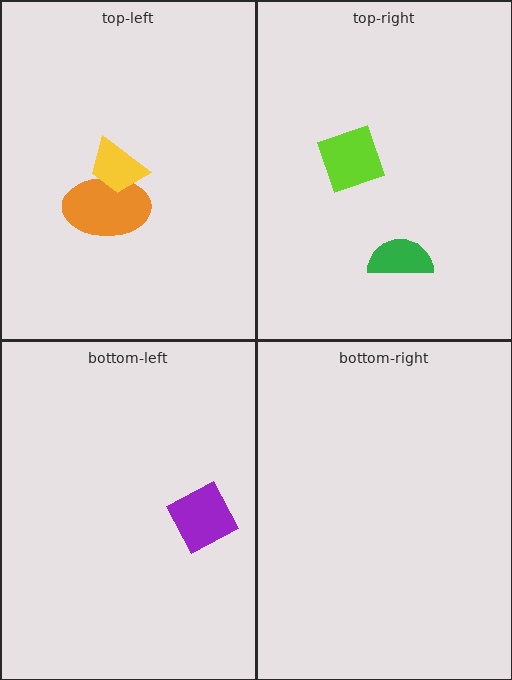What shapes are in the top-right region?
The lime square, the green semicircle.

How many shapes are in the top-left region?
2.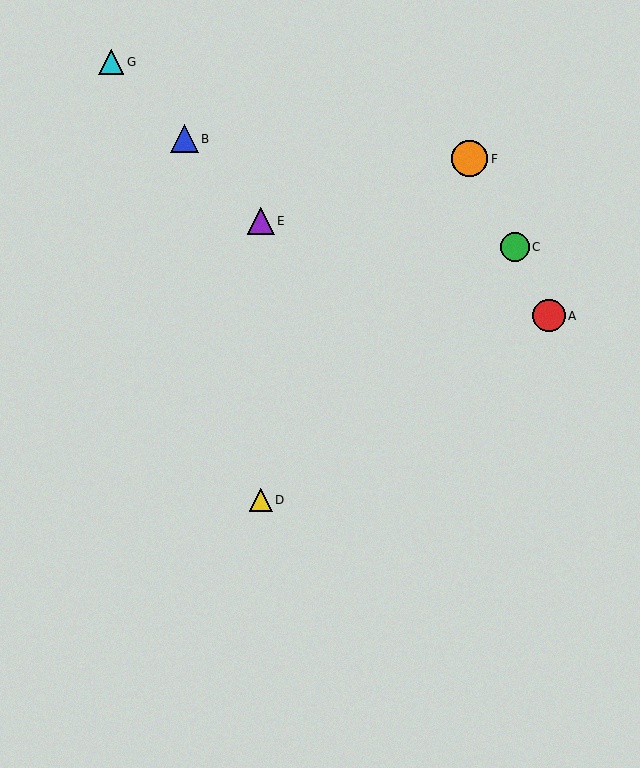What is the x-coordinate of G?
Object G is at x≈111.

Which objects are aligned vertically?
Objects D, E are aligned vertically.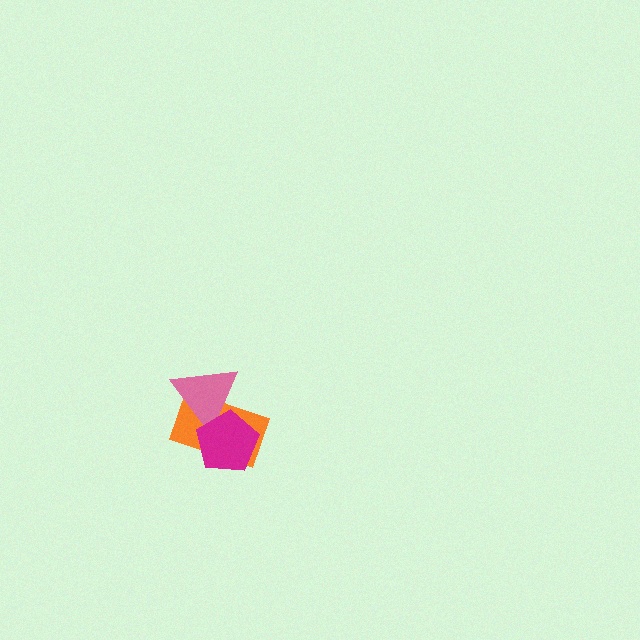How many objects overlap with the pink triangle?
2 objects overlap with the pink triangle.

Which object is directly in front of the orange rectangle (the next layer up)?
The pink triangle is directly in front of the orange rectangle.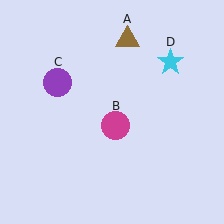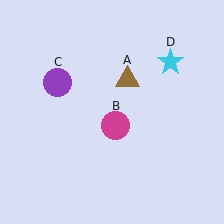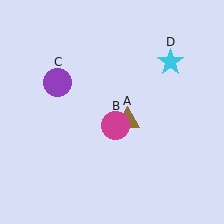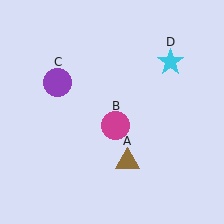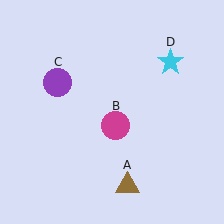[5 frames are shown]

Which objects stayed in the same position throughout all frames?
Magenta circle (object B) and purple circle (object C) and cyan star (object D) remained stationary.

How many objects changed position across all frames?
1 object changed position: brown triangle (object A).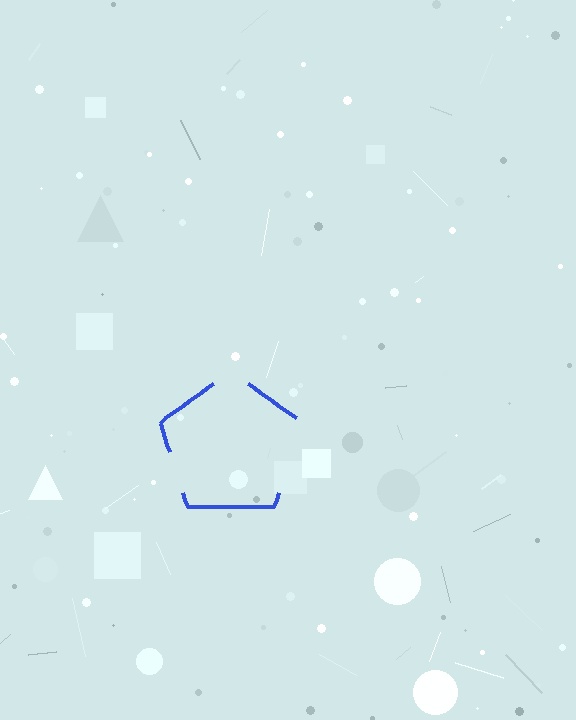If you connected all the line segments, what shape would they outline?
They would outline a pentagon.